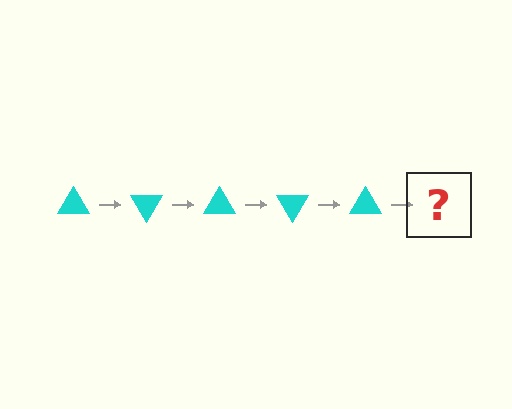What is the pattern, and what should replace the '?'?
The pattern is that the triangle rotates 60 degrees each step. The '?' should be a cyan triangle rotated 300 degrees.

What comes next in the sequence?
The next element should be a cyan triangle rotated 300 degrees.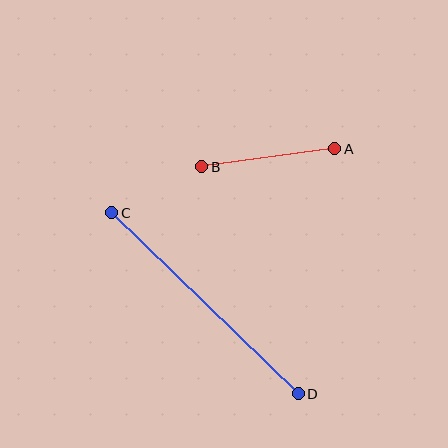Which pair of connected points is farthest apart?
Points C and D are farthest apart.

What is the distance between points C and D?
The distance is approximately 260 pixels.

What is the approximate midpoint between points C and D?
The midpoint is at approximately (205, 303) pixels.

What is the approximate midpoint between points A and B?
The midpoint is at approximately (268, 158) pixels.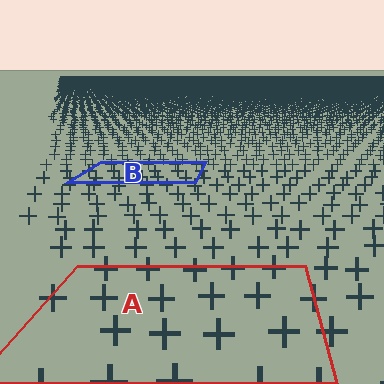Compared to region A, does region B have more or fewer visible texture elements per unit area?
Region B has more texture elements per unit area — they are packed more densely because it is farther away.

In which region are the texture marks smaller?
The texture marks are smaller in region B, because it is farther away.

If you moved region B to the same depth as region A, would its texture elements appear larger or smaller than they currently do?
They would appear larger. At a closer depth, the same texture elements are projected at a bigger on-screen size.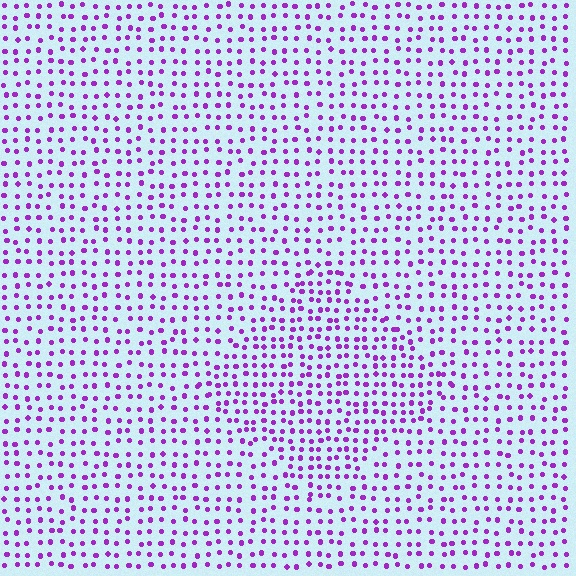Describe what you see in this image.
The image contains small purple elements arranged at two different densities. A diamond-shaped region is visible where the elements are more densely packed than the surrounding area.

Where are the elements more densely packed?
The elements are more densely packed inside the diamond boundary.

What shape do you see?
I see a diamond.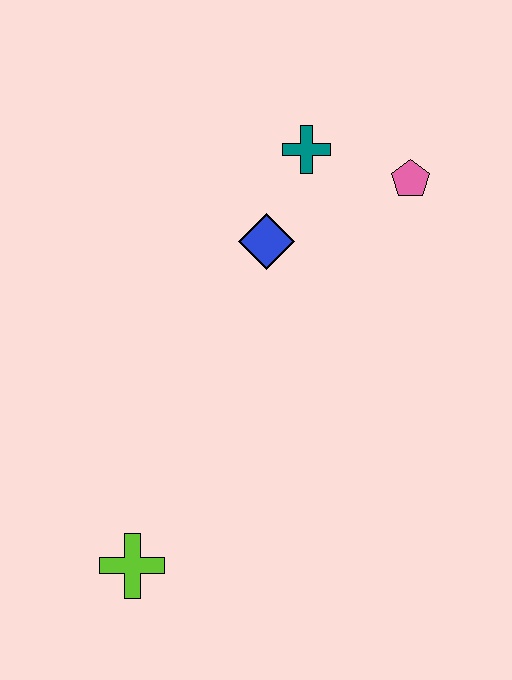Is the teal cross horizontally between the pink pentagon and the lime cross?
Yes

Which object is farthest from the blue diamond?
The lime cross is farthest from the blue diamond.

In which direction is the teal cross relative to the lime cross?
The teal cross is above the lime cross.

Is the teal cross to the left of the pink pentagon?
Yes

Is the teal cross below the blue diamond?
No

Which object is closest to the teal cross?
The blue diamond is closest to the teal cross.